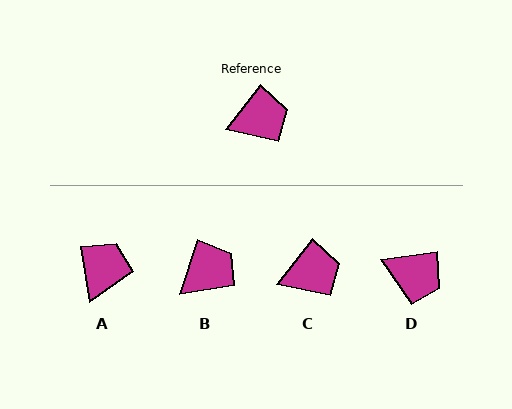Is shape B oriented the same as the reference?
No, it is off by about 21 degrees.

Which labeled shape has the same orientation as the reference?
C.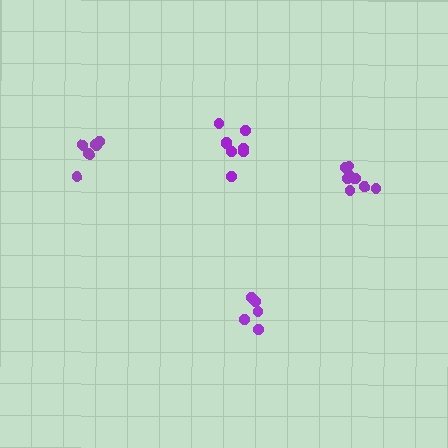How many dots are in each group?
Group 1: 5 dots, Group 2: 8 dots, Group 3: 9 dots, Group 4: 7 dots (29 total).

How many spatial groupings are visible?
There are 4 spatial groupings.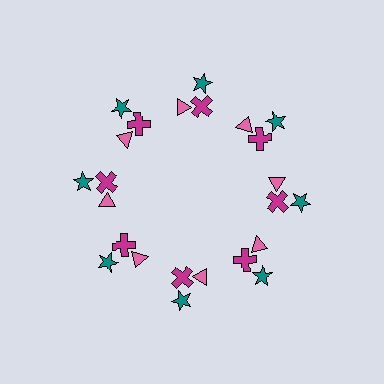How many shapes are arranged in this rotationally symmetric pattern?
There are 24 shapes, arranged in 8 groups of 3.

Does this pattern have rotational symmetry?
Yes, this pattern has 8-fold rotational symmetry. It looks the same after rotating 45 degrees around the center.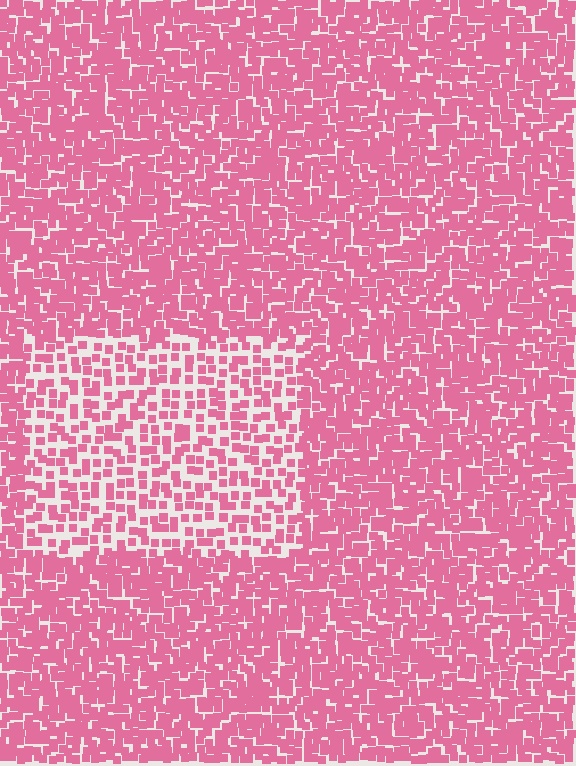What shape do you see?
I see a rectangle.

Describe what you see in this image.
The image contains small pink elements arranged at two different densities. A rectangle-shaped region is visible where the elements are less densely packed than the surrounding area.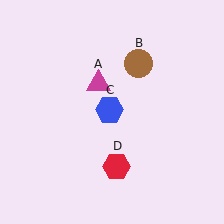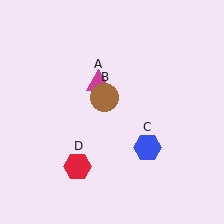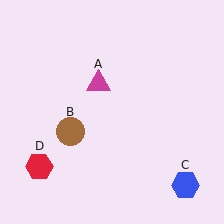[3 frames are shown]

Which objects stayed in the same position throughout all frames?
Magenta triangle (object A) remained stationary.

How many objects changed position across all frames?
3 objects changed position: brown circle (object B), blue hexagon (object C), red hexagon (object D).